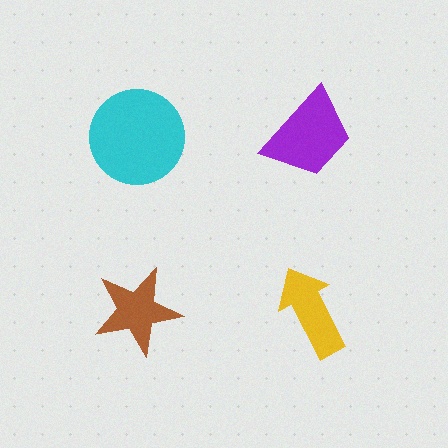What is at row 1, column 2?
A purple trapezoid.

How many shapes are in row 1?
2 shapes.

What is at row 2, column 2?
A yellow arrow.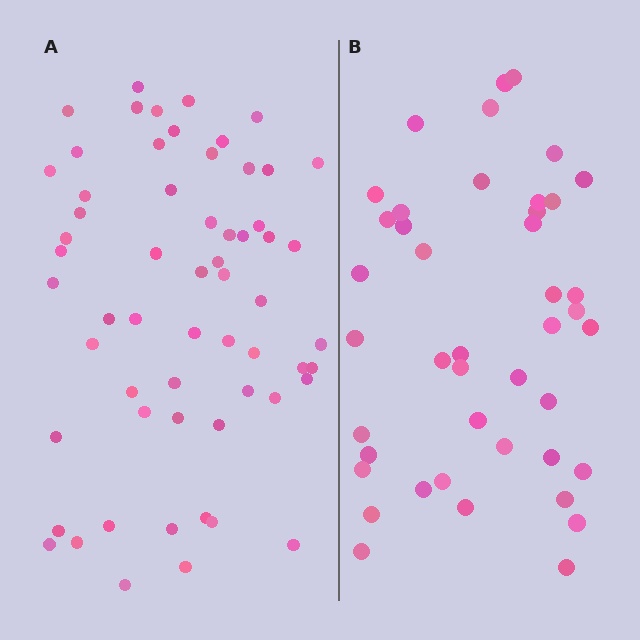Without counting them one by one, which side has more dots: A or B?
Region A (the left region) has more dots.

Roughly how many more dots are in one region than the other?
Region A has approximately 15 more dots than region B.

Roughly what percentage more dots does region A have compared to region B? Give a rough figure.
About 40% more.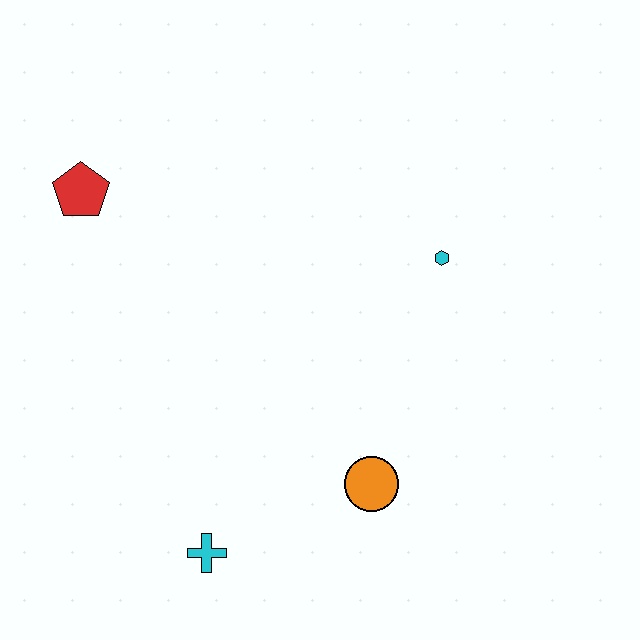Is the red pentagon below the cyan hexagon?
No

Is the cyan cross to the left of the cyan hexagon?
Yes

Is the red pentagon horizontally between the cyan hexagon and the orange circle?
No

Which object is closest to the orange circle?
The cyan cross is closest to the orange circle.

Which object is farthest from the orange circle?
The red pentagon is farthest from the orange circle.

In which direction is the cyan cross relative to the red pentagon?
The cyan cross is below the red pentagon.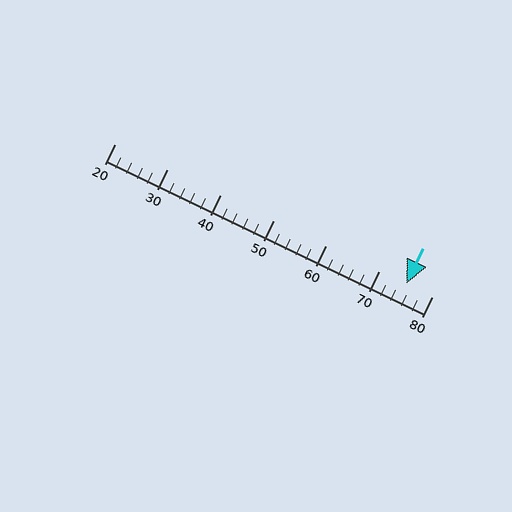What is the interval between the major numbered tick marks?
The major tick marks are spaced 10 units apart.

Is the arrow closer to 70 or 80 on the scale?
The arrow is closer to 80.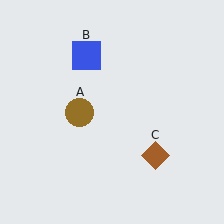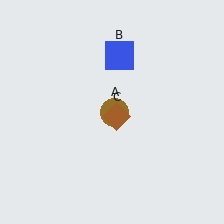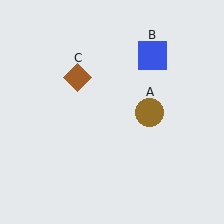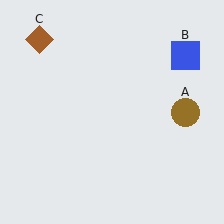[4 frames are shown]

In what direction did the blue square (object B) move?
The blue square (object B) moved right.